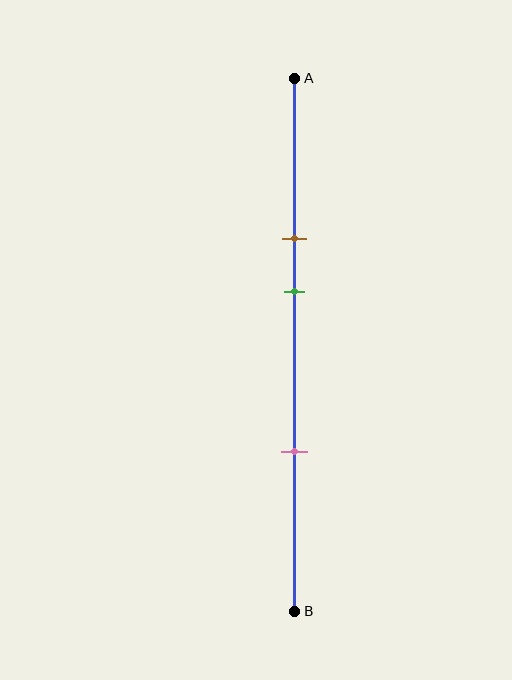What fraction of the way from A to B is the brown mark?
The brown mark is approximately 30% (0.3) of the way from A to B.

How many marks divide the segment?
There are 3 marks dividing the segment.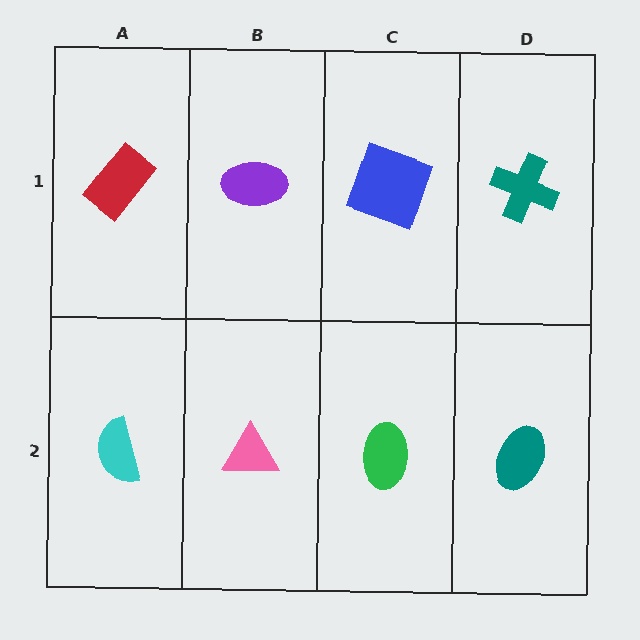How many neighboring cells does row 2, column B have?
3.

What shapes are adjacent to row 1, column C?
A green ellipse (row 2, column C), a purple ellipse (row 1, column B), a teal cross (row 1, column D).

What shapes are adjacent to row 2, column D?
A teal cross (row 1, column D), a green ellipse (row 2, column C).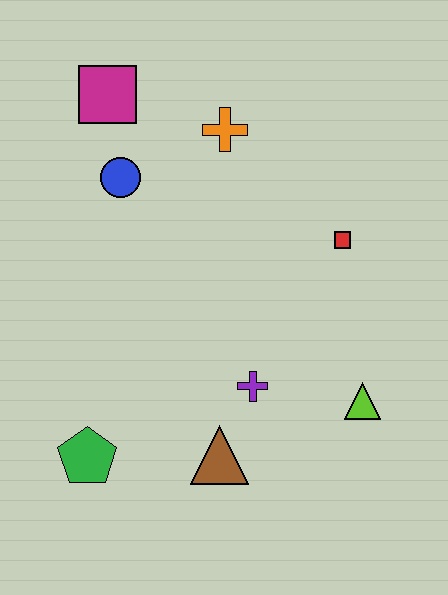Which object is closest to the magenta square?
The blue circle is closest to the magenta square.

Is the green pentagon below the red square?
Yes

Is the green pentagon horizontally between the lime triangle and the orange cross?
No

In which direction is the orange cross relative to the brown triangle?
The orange cross is above the brown triangle.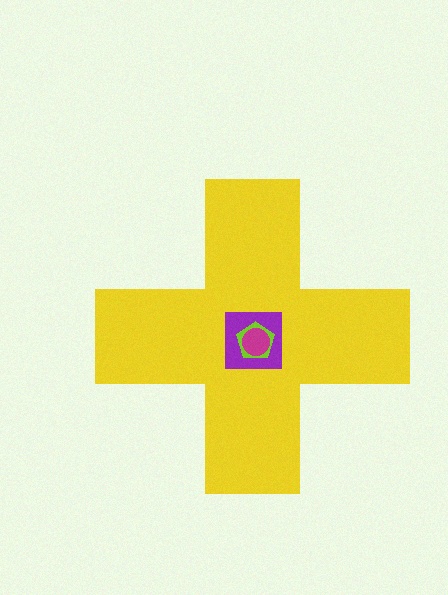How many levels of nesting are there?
4.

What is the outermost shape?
The yellow cross.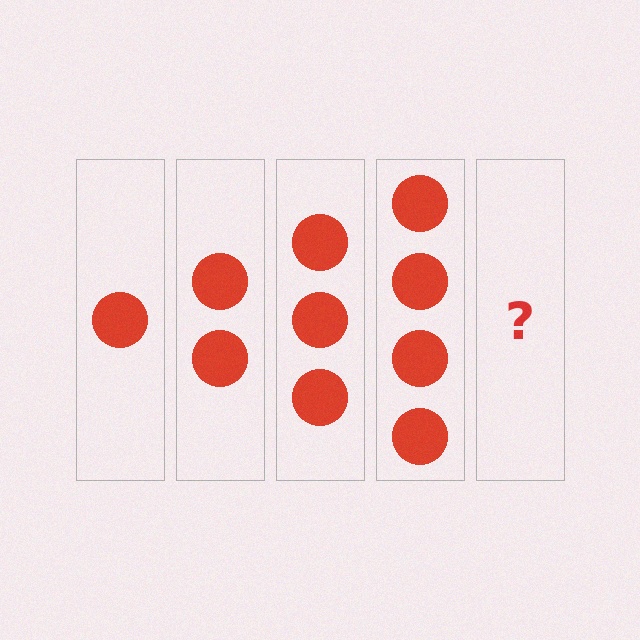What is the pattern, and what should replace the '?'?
The pattern is that each step adds one more circle. The '?' should be 5 circles.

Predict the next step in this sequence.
The next step is 5 circles.